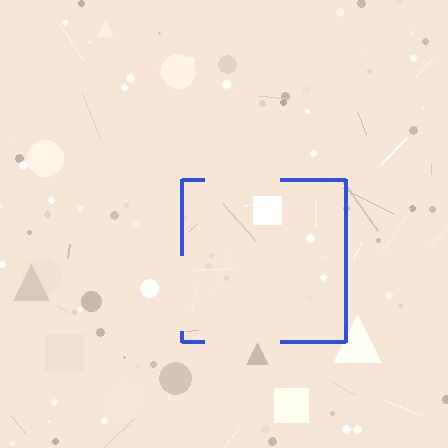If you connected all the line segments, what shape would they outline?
They would outline a square.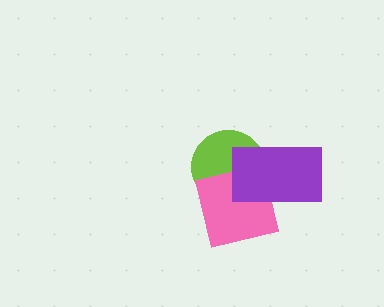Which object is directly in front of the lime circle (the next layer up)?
The pink square is directly in front of the lime circle.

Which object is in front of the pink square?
The purple rectangle is in front of the pink square.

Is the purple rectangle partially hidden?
No, no other shape covers it.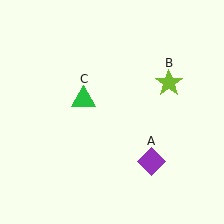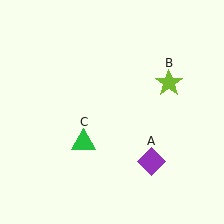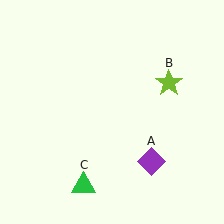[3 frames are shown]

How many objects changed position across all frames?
1 object changed position: green triangle (object C).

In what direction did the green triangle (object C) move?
The green triangle (object C) moved down.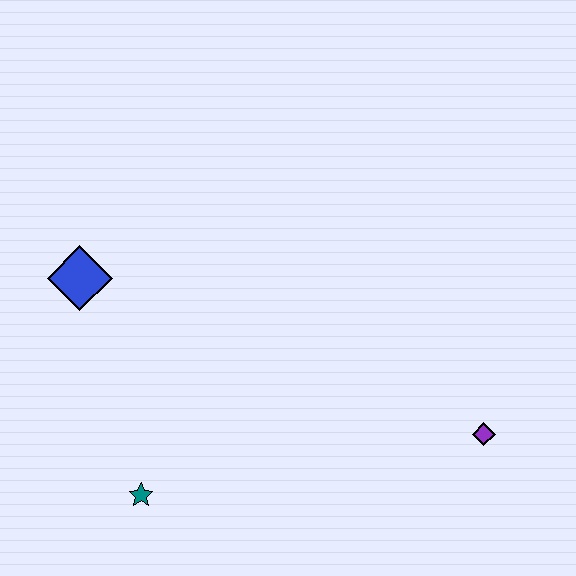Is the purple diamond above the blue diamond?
No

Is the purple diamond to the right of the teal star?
Yes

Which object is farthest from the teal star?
The purple diamond is farthest from the teal star.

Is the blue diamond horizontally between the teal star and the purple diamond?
No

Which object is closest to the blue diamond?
The teal star is closest to the blue diamond.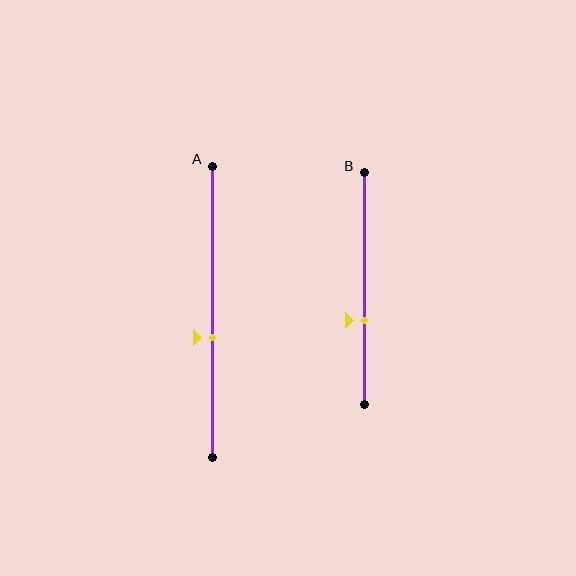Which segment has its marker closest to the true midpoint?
Segment A has its marker closest to the true midpoint.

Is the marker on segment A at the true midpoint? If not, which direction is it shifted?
No, the marker on segment A is shifted downward by about 9% of the segment length.